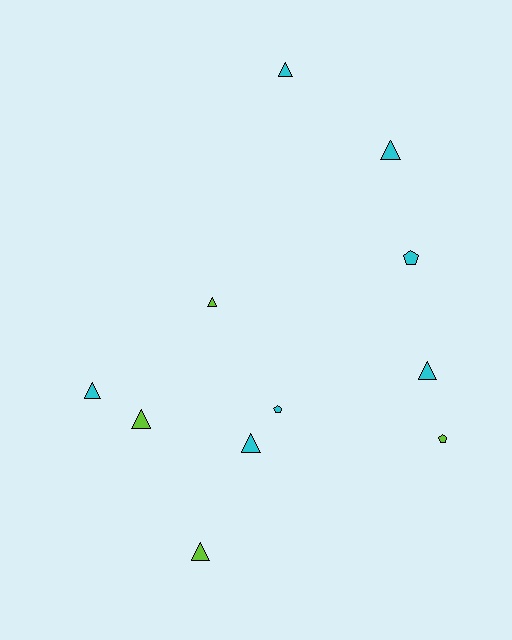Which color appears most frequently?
Cyan, with 7 objects.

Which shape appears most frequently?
Triangle, with 8 objects.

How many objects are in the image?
There are 11 objects.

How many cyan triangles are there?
There are 5 cyan triangles.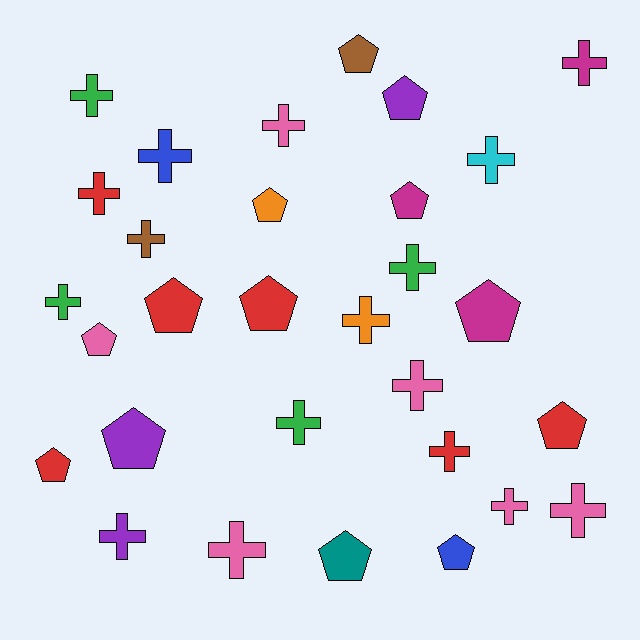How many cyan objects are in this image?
There is 1 cyan object.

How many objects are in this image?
There are 30 objects.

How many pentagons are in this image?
There are 13 pentagons.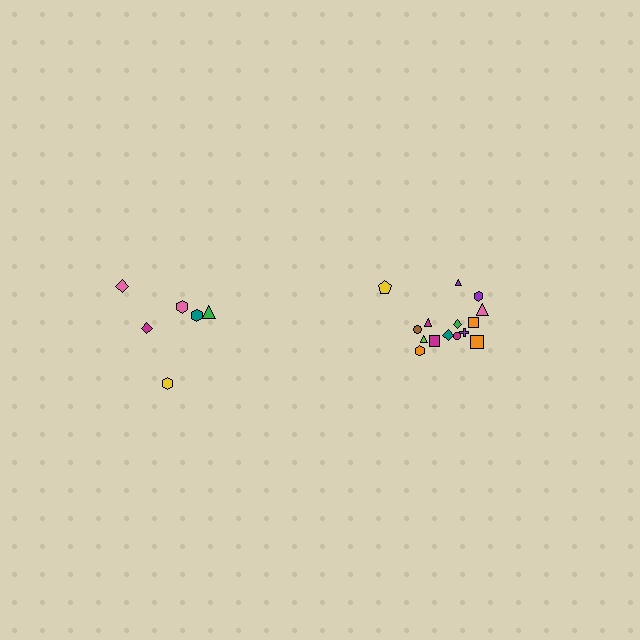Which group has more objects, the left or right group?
The right group.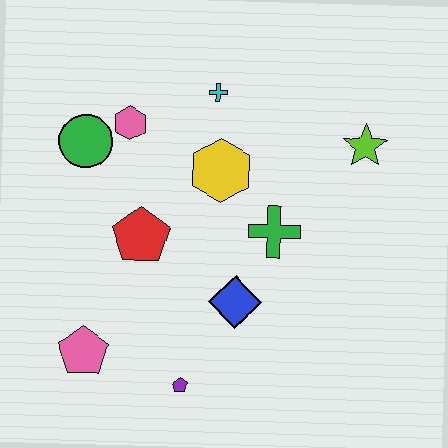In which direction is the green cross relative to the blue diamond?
The green cross is above the blue diamond.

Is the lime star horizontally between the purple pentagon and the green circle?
No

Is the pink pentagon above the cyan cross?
No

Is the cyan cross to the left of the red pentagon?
No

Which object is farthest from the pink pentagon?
The lime star is farthest from the pink pentagon.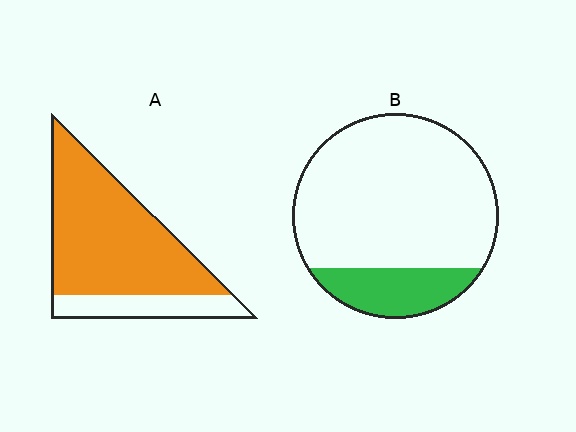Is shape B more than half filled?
No.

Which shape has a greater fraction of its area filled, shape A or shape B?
Shape A.